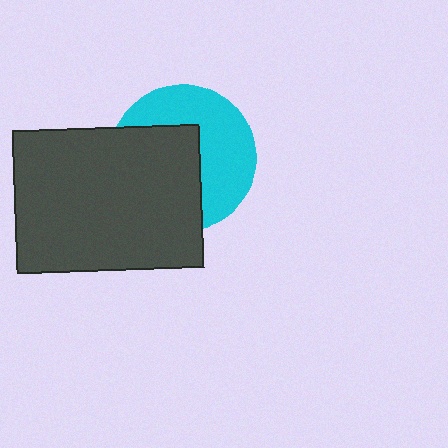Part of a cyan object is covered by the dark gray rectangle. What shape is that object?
It is a circle.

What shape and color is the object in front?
The object in front is a dark gray rectangle.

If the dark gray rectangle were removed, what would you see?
You would see the complete cyan circle.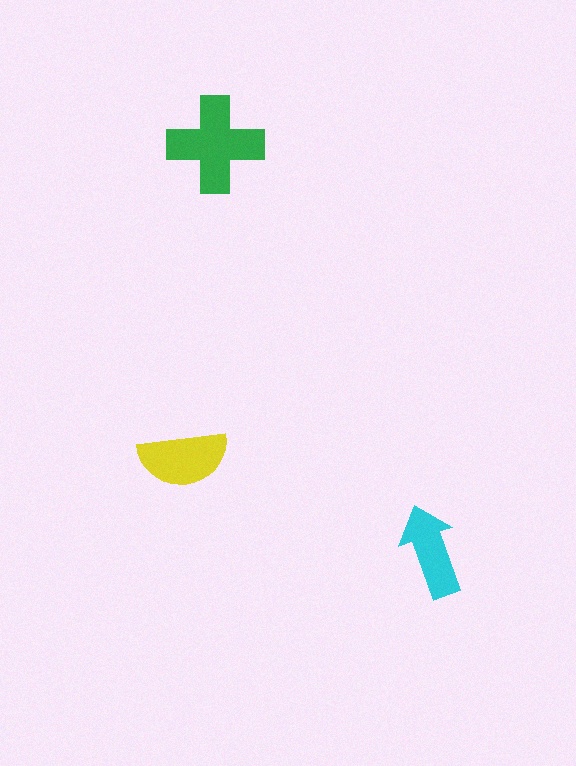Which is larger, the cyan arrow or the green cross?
The green cross.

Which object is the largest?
The green cross.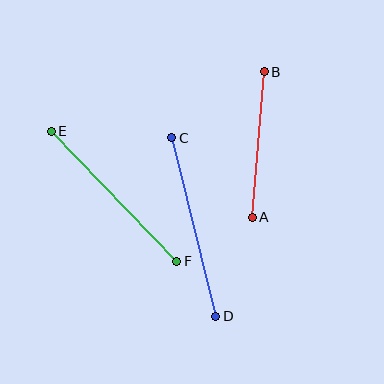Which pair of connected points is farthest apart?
Points C and D are farthest apart.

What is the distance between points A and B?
The distance is approximately 146 pixels.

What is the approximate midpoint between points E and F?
The midpoint is at approximately (114, 196) pixels.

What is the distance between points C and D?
The distance is approximately 184 pixels.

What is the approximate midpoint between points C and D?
The midpoint is at approximately (194, 227) pixels.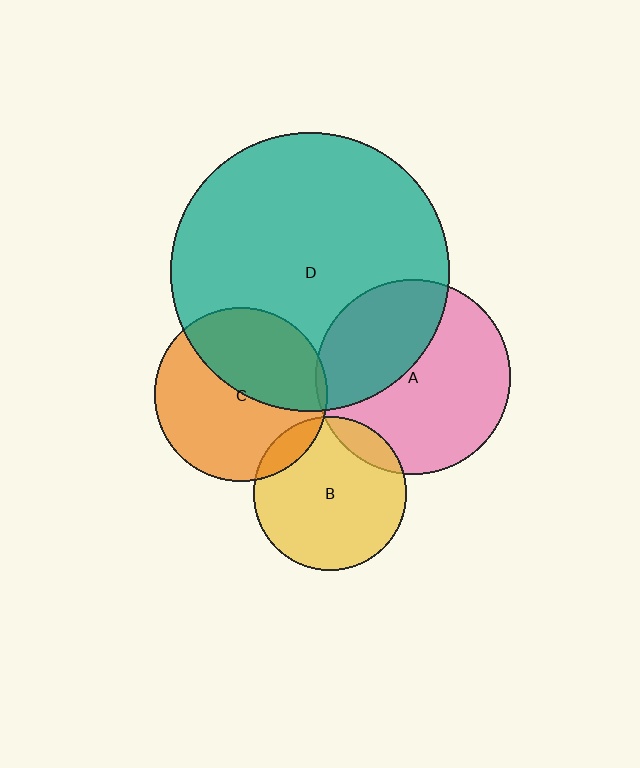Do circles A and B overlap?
Yes.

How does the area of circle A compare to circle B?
Approximately 1.6 times.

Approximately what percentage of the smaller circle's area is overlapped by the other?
Approximately 10%.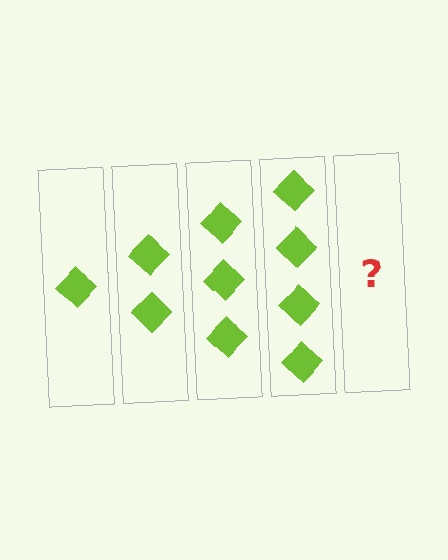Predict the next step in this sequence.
The next step is 5 diamonds.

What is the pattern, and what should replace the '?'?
The pattern is that each step adds one more diamond. The '?' should be 5 diamonds.